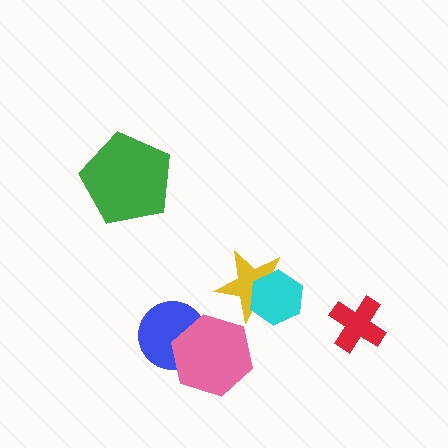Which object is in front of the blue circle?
The pink hexagon is in front of the blue circle.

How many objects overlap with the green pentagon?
0 objects overlap with the green pentagon.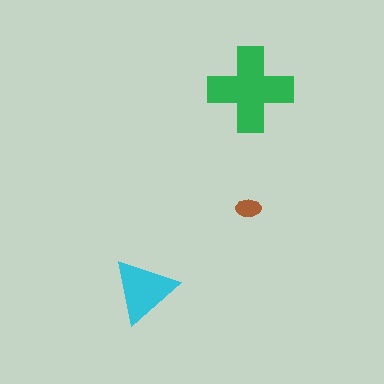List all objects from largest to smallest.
The green cross, the cyan triangle, the brown ellipse.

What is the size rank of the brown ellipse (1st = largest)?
3rd.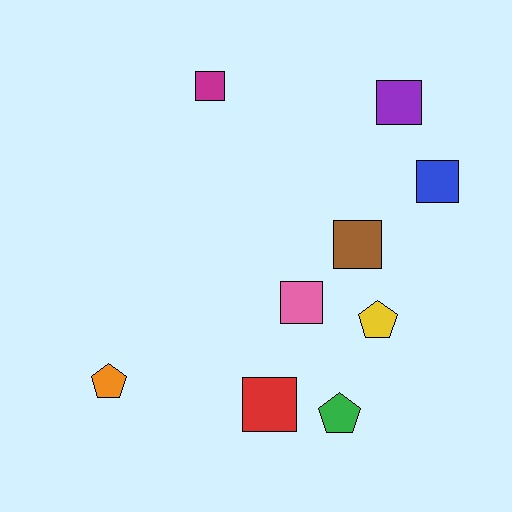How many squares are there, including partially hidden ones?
There are 6 squares.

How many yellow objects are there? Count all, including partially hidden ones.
There is 1 yellow object.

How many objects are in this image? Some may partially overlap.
There are 9 objects.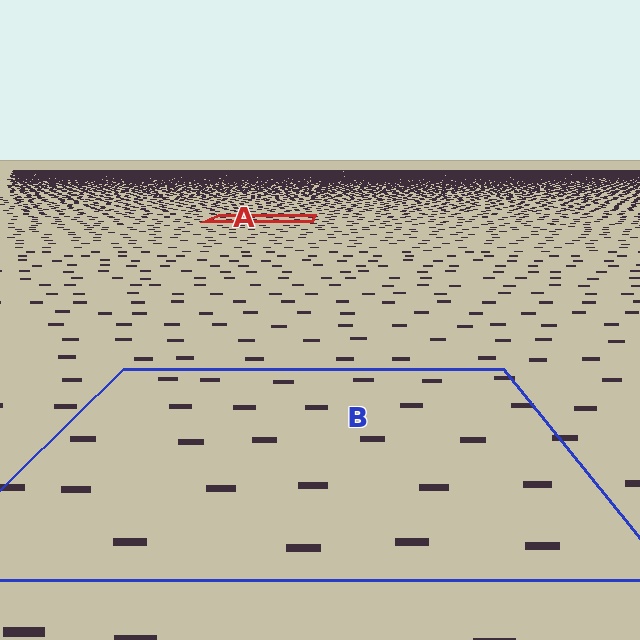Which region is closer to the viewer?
Region B is closer. The texture elements there are larger and more spread out.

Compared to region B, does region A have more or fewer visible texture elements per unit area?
Region A has more texture elements per unit area — they are packed more densely because it is farther away.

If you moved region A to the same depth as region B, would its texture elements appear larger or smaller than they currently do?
They would appear larger. At a closer depth, the same texture elements are projected at a bigger on-screen size.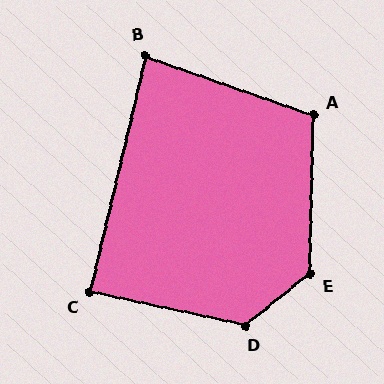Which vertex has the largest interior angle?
E, at approximately 130 degrees.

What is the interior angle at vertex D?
Approximately 129 degrees (obtuse).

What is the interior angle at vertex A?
Approximately 108 degrees (obtuse).